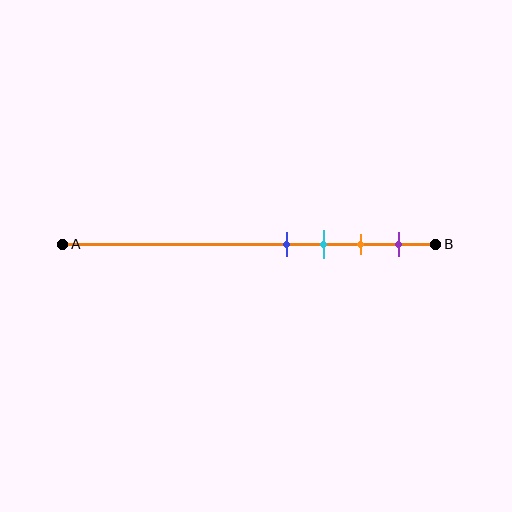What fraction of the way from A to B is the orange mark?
The orange mark is approximately 80% (0.8) of the way from A to B.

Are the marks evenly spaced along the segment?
Yes, the marks are approximately evenly spaced.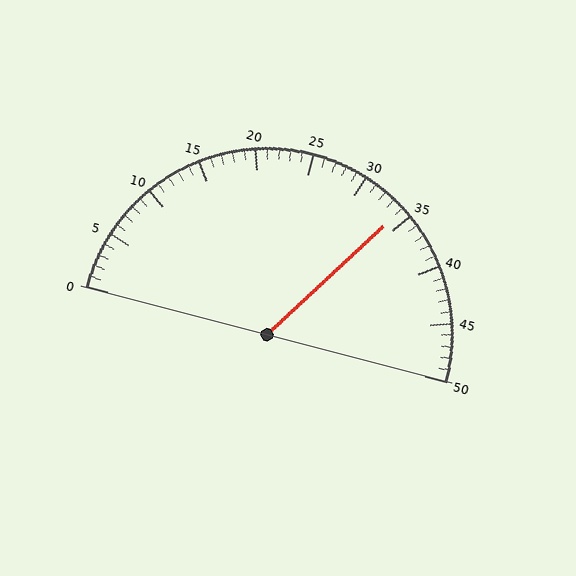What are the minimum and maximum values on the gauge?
The gauge ranges from 0 to 50.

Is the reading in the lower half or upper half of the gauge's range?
The reading is in the upper half of the range (0 to 50).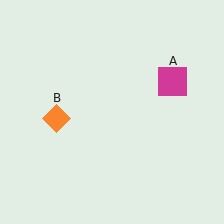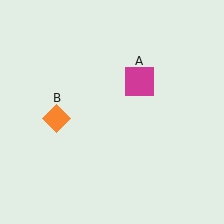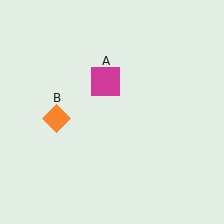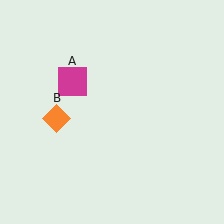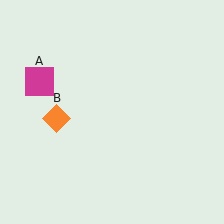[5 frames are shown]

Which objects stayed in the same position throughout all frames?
Orange diamond (object B) remained stationary.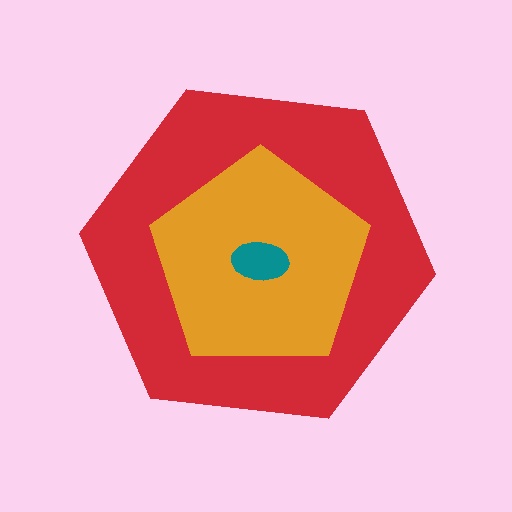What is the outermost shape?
The red hexagon.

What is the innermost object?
The teal ellipse.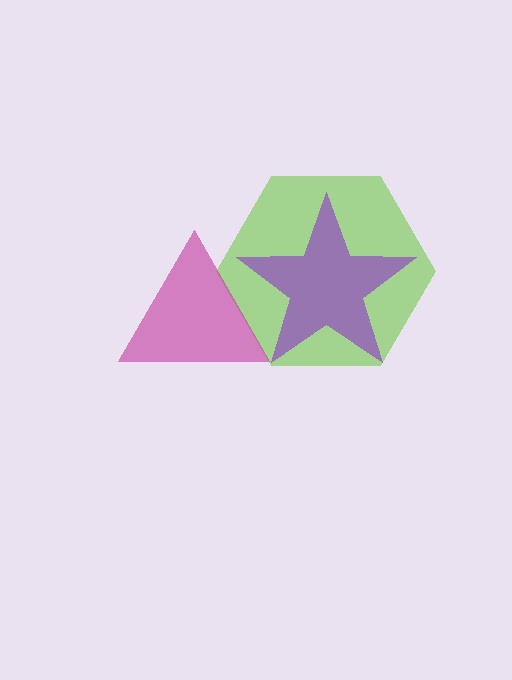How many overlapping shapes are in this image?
There are 3 overlapping shapes in the image.